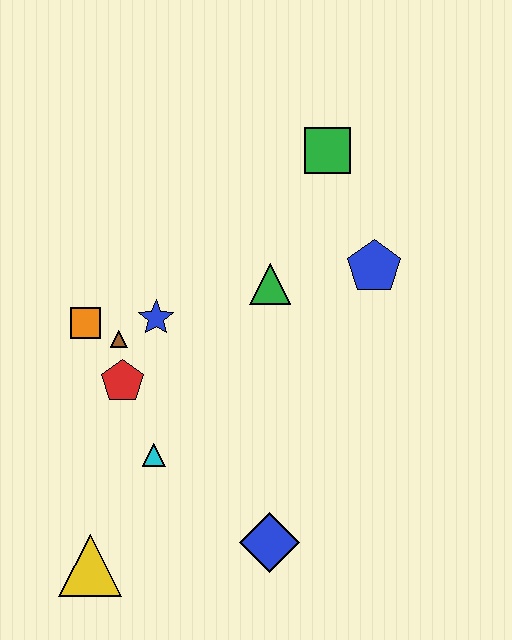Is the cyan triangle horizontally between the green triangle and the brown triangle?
Yes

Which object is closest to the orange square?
The brown triangle is closest to the orange square.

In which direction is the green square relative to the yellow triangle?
The green square is above the yellow triangle.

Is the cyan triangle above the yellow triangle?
Yes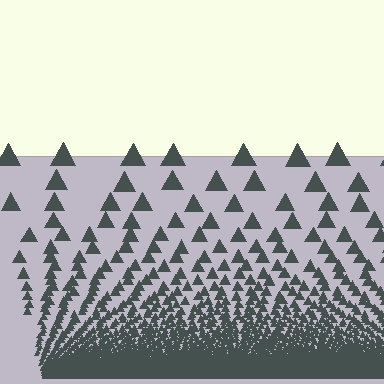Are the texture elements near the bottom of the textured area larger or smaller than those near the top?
Smaller. The gradient is inverted — elements near the bottom are smaller and denser.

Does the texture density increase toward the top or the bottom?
Density increases toward the bottom.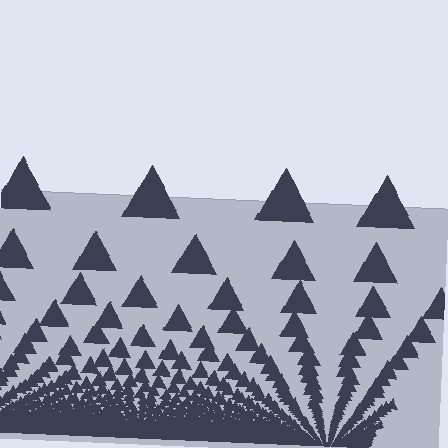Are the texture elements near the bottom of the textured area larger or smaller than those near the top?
Smaller. The gradient is inverted — elements near the bottom are smaller and denser.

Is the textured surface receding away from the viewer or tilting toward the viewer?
The surface appears to tilt toward the viewer. Texture elements get larger and sparser toward the top.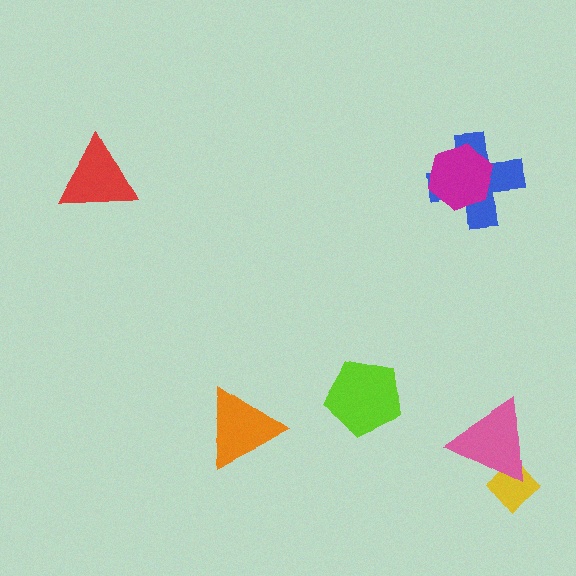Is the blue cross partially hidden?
Yes, it is partially covered by another shape.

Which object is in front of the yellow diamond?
The pink triangle is in front of the yellow diamond.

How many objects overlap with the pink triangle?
1 object overlaps with the pink triangle.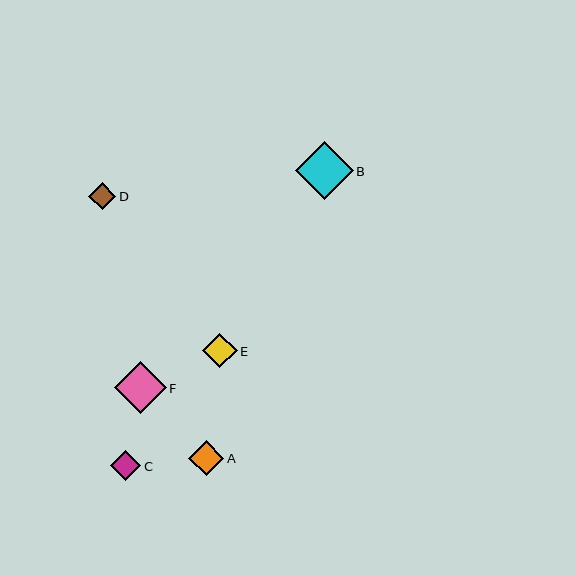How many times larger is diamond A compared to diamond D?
Diamond A is approximately 1.3 times the size of diamond D.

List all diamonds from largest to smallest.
From largest to smallest: B, F, A, E, C, D.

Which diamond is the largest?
Diamond B is the largest with a size of approximately 58 pixels.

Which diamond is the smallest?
Diamond D is the smallest with a size of approximately 28 pixels.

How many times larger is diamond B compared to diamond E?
Diamond B is approximately 1.7 times the size of diamond E.